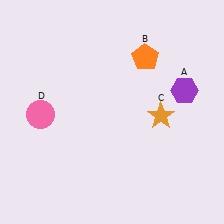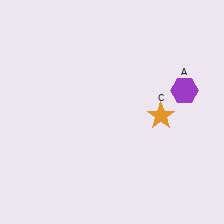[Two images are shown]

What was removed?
The orange pentagon (B), the pink circle (D) were removed in Image 2.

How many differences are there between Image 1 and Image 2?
There are 2 differences between the two images.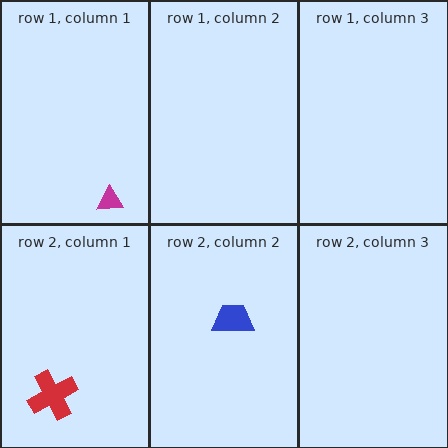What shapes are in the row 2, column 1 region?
The red cross.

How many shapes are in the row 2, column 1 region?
1.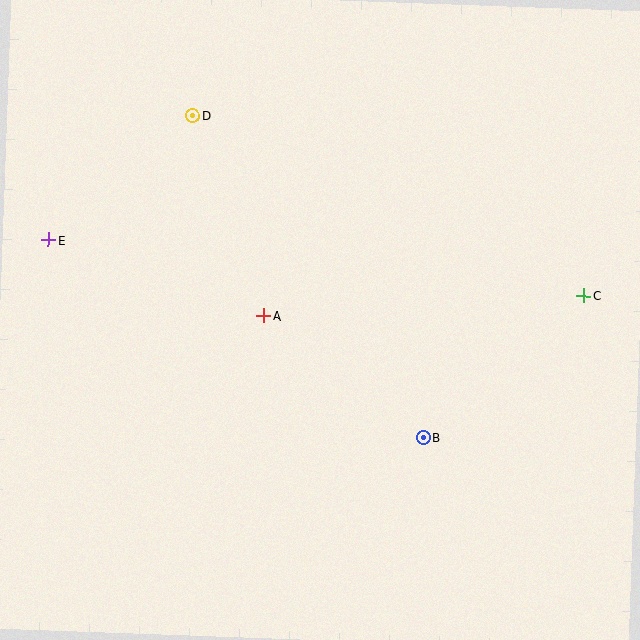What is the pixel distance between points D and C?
The distance between D and C is 430 pixels.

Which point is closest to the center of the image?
Point A at (264, 316) is closest to the center.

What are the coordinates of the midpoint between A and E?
The midpoint between A and E is at (156, 278).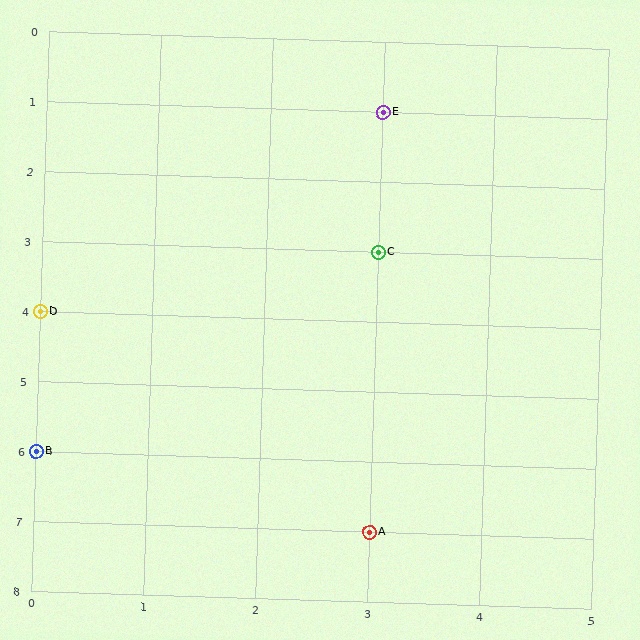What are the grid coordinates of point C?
Point C is at grid coordinates (3, 3).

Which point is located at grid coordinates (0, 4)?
Point D is at (0, 4).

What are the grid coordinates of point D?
Point D is at grid coordinates (0, 4).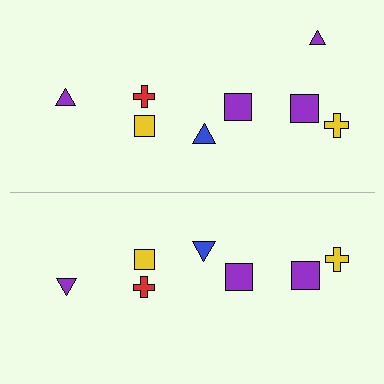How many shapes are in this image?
There are 15 shapes in this image.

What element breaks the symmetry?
A purple triangle is missing from the bottom side.